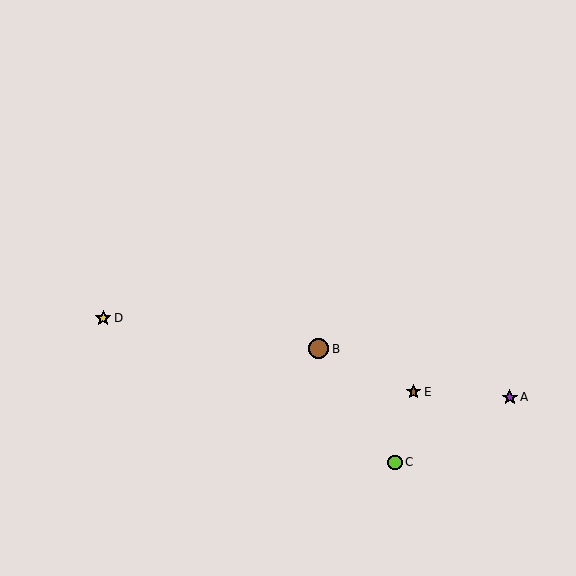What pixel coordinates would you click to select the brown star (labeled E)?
Click at (413, 392) to select the brown star E.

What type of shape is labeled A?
Shape A is a purple star.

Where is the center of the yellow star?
The center of the yellow star is at (103, 318).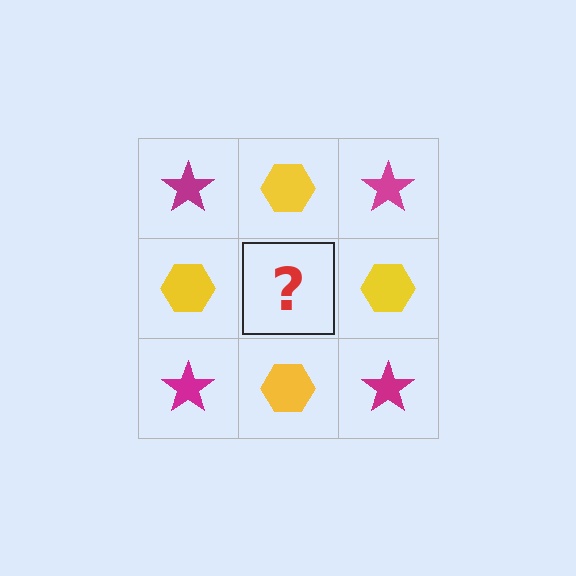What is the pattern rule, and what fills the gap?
The rule is that it alternates magenta star and yellow hexagon in a checkerboard pattern. The gap should be filled with a magenta star.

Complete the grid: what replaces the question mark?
The question mark should be replaced with a magenta star.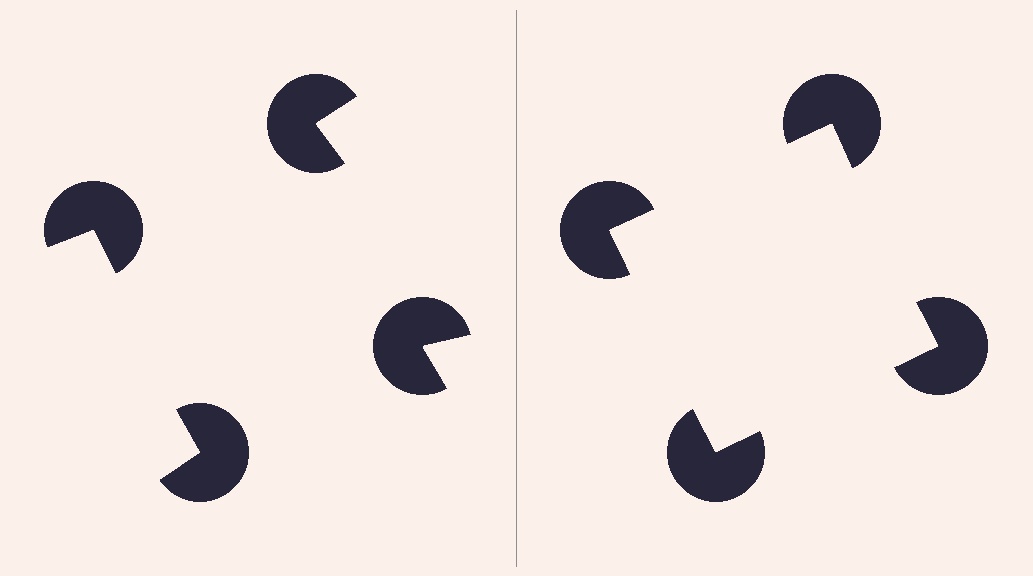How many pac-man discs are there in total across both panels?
8 — 4 on each side.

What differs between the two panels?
The pac-man discs are positioned identically on both sides; only the wedge orientations differ. On the right they align to a square; on the left they are misaligned.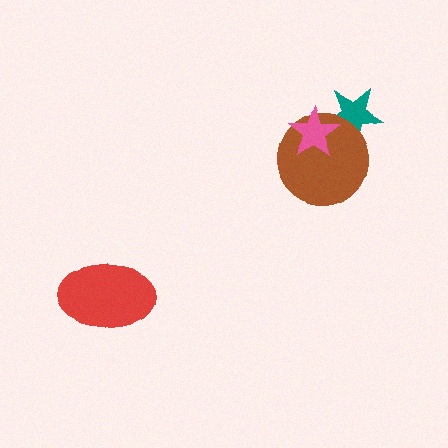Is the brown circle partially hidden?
Yes, it is partially covered by another shape.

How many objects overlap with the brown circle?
2 objects overlap with the brown circle.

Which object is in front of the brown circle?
The pink star is in front of the brown circle.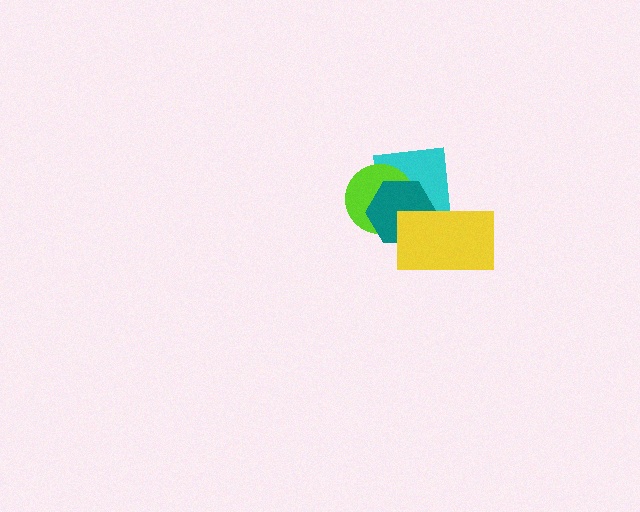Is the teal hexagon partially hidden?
Yes, it is partially covered by another shape.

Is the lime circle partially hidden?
Yes, it is partially covered by another shape.